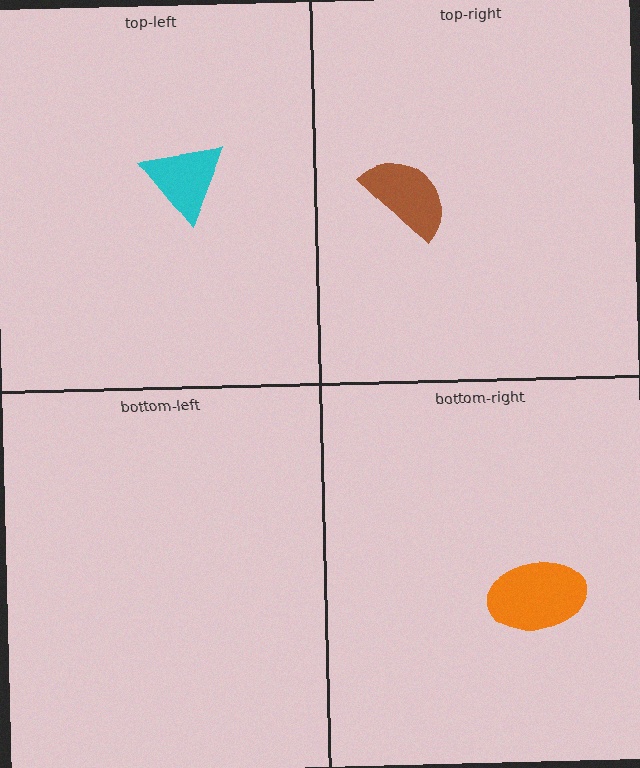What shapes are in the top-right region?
The brown semicircle.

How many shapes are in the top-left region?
1.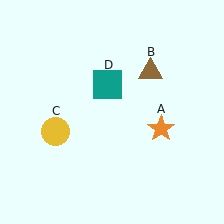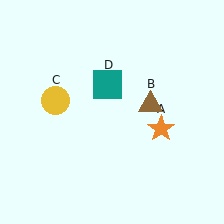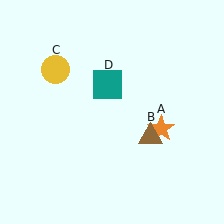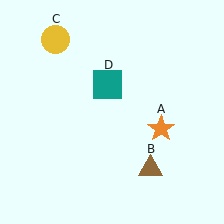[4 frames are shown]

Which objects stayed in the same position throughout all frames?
Orange star (object A) and teal square (object D) remained stationary.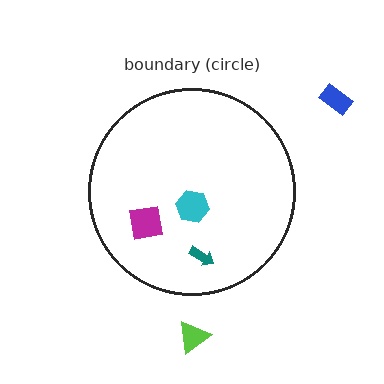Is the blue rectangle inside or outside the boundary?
Outside.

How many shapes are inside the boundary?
3 inside, 2 outside.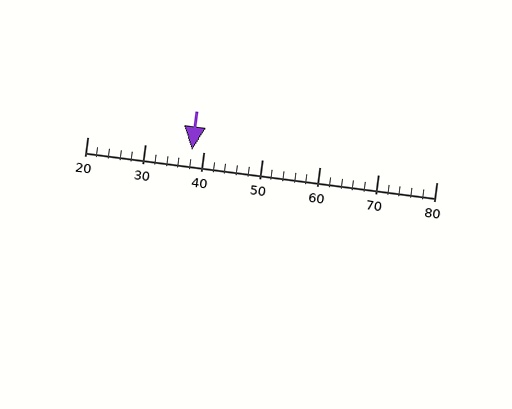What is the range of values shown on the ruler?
The ruler shows values from 20 to 80.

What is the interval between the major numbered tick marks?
The major tick marks are spaced 10 units apart.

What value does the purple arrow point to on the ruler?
The purple arrow points to approximately 38.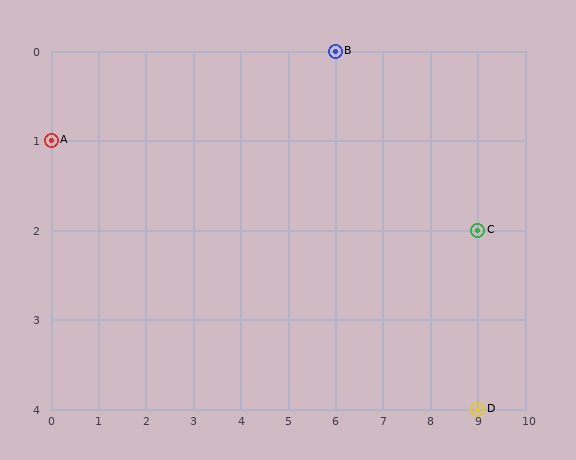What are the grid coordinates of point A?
Point A is at grid coordinates (0, 1).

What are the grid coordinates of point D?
Point D is at grid coordinates (9, 4).